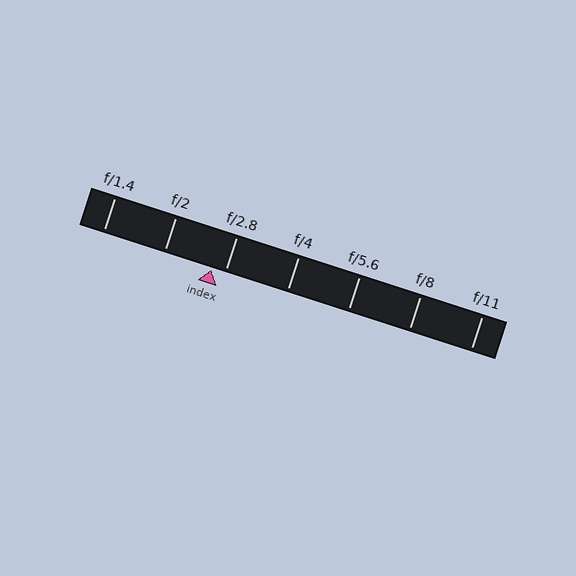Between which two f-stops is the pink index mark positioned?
The index mark is between f/2 and f/2.8.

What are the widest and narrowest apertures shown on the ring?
The widest aperture shown is f/1.4 and the narrowest is f/11.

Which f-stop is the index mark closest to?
The index mark is closest to f/2.8.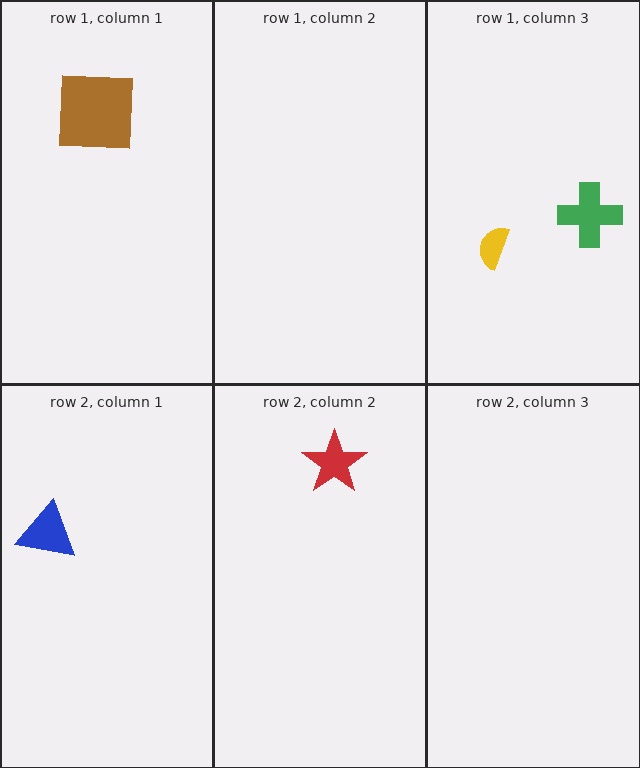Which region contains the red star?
The row 2, column 2 region.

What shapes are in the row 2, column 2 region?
The red star.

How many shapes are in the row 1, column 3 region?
2.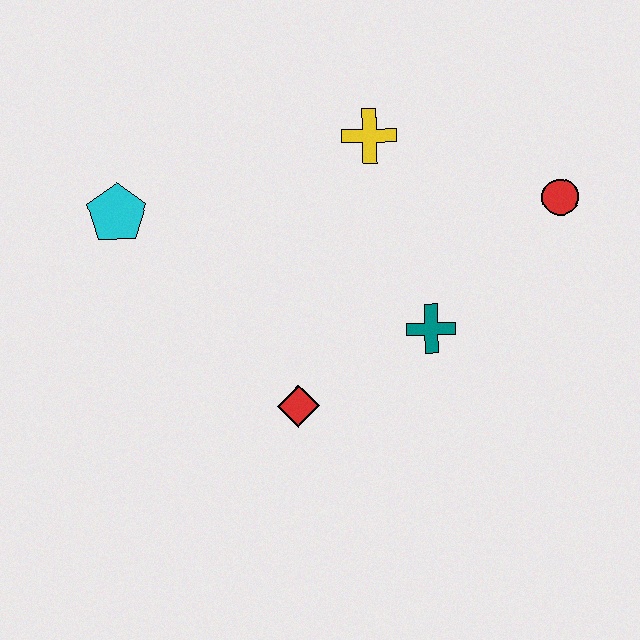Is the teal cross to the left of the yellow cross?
No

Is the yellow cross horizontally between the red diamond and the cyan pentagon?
No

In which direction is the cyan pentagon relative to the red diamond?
The cyan pentagon is above the red diamond.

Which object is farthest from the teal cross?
The cyan pentagon is farthest from the teal cross.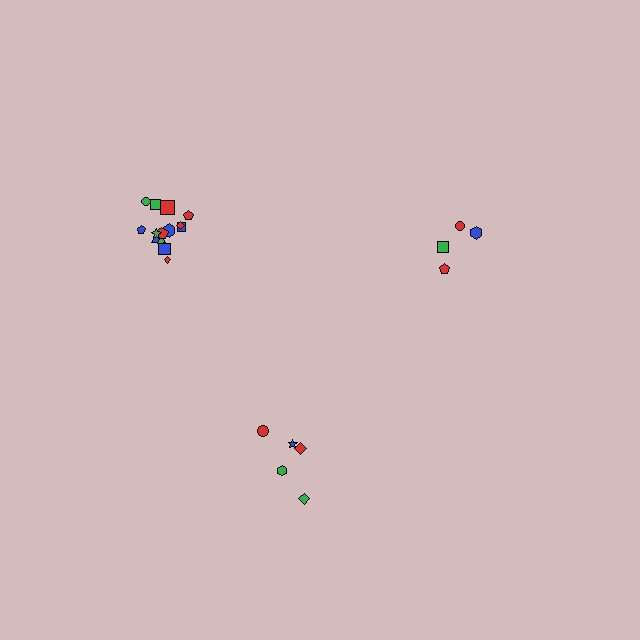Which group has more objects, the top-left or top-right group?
The top-left group.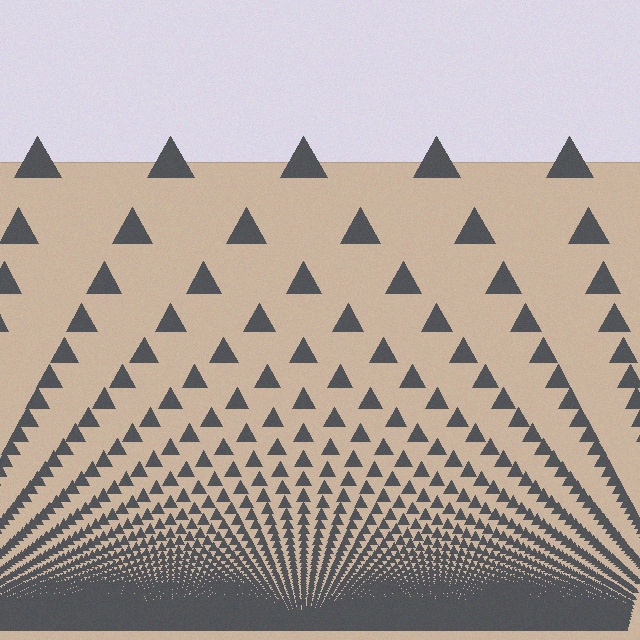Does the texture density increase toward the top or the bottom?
Density increases toward the bottom.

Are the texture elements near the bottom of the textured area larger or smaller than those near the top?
Smaller. The gradient is inverted — elements near the bottom are smaller and denser.